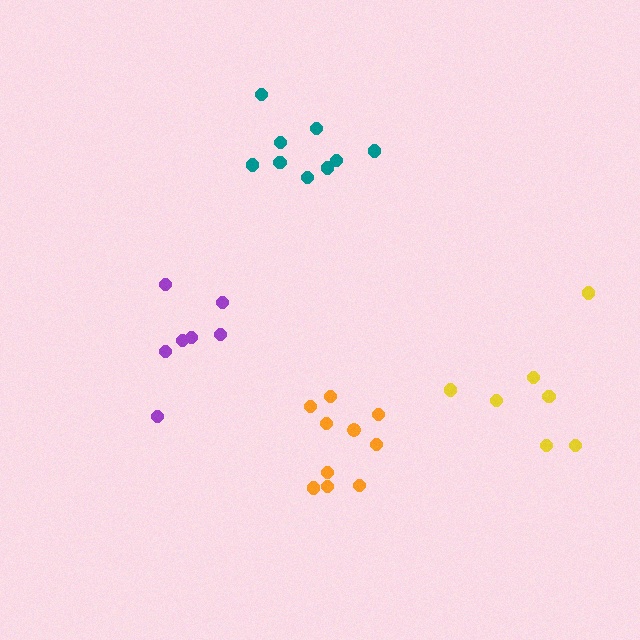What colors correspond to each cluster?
The clusters are colored: orange, teal, purple, yellow.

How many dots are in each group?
Group 1: 10 dots, Group 2: 9 dots, Group 3: 7 dots, Group 4: 7 dots (33 total).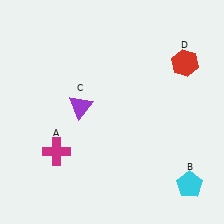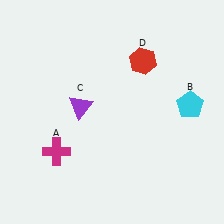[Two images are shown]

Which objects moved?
The objects that moved are: the cyan pentagon (B), the red hexagon (D).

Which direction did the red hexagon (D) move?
The red hexagon (D) moved left.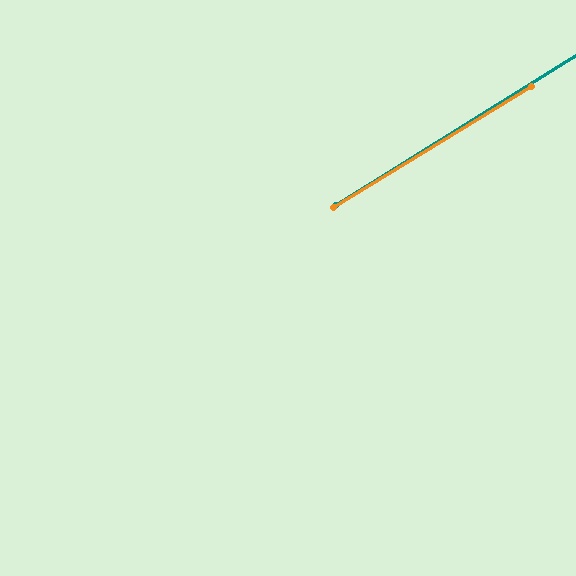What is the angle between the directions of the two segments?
Approximately 1 degree.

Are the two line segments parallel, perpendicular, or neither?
Parallel — their directions differ by only 0.6°.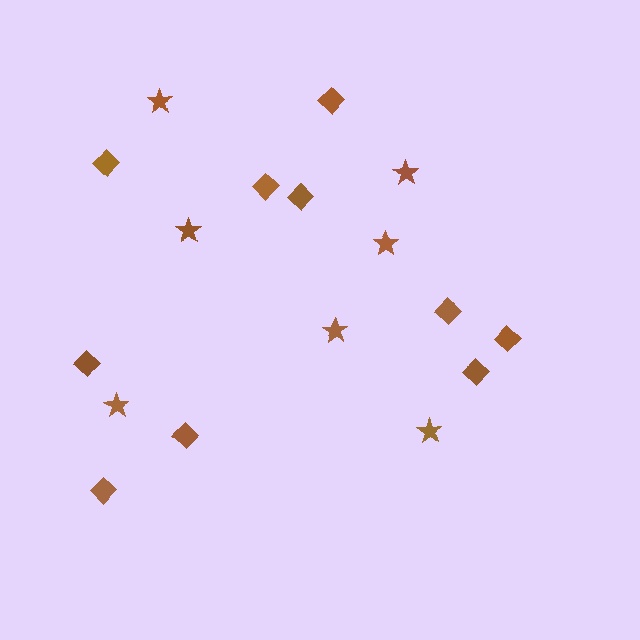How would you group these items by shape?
There are 2 groups: one group of diamonds (10) and one group of stars (7).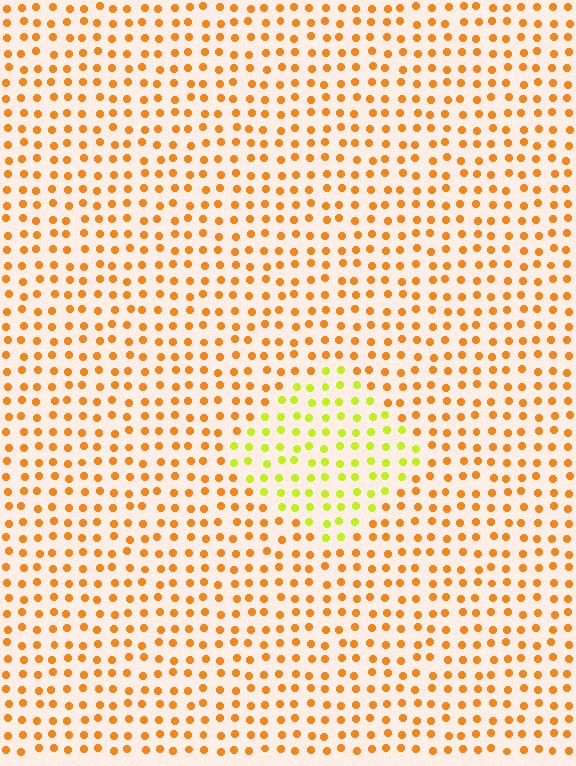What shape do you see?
I see a diamond.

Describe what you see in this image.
The image is filled with small orange elements in a uniform arrangement. A diamond-shaped region is visible where the elements are tinted to a slightly different hue, forming a subtle color boundary.